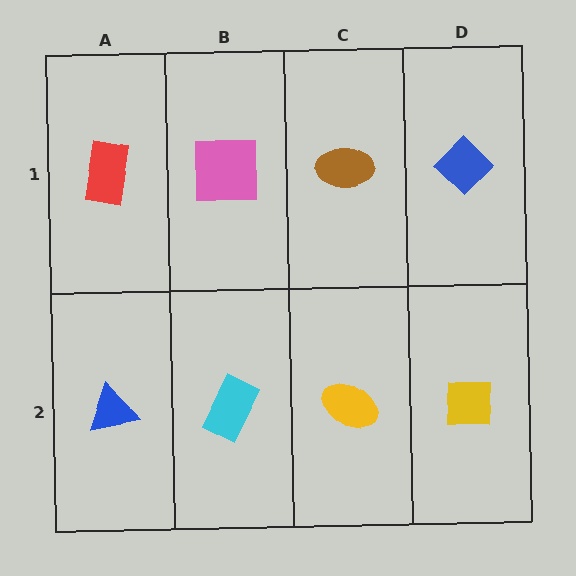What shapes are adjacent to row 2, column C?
A brown ellipse (row 1, column C), a cyan rectangle (row 2, column B), a yellow square (row 2, column D).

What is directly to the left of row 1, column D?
A brown ellipse.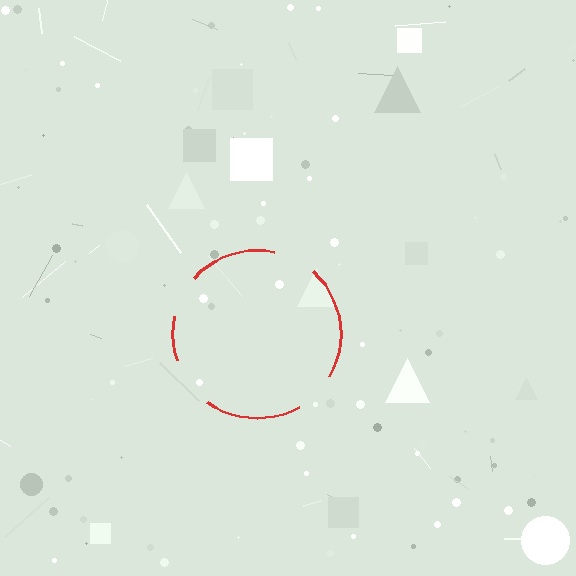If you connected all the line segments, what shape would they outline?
They would outline a circle.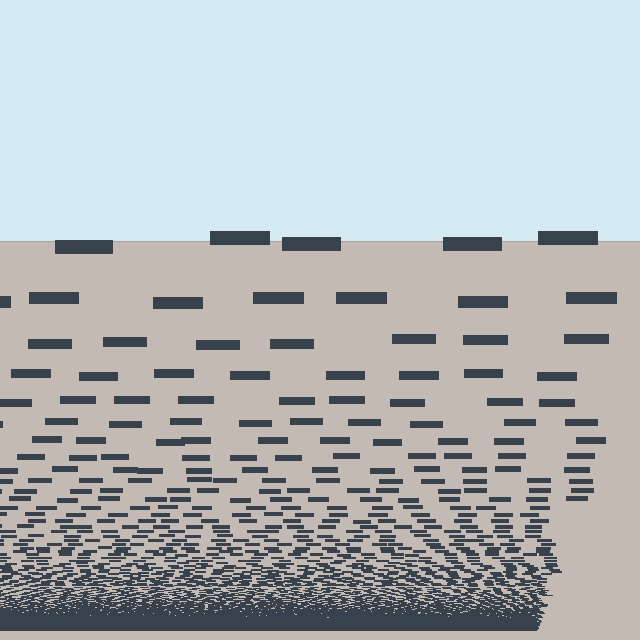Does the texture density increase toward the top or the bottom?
Density increases toward the bottom.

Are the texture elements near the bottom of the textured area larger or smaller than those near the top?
Smaller. The gradient is inverted — elements near the bottom are smaller and denser.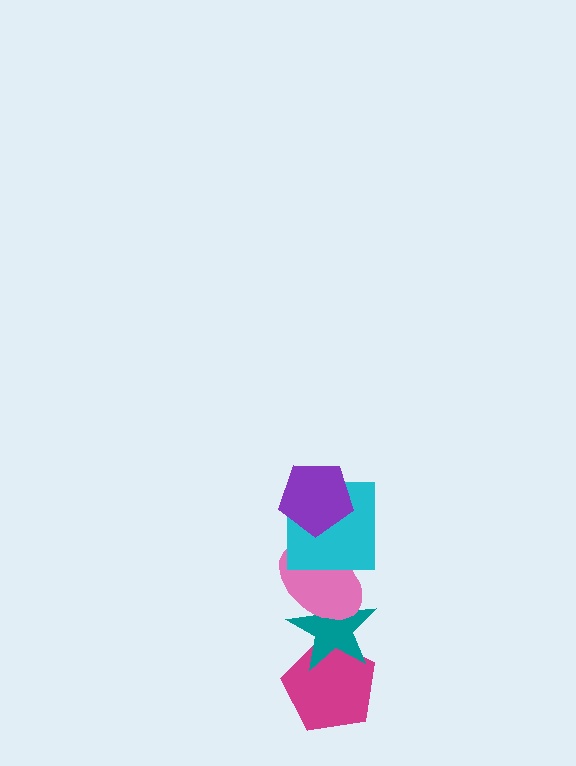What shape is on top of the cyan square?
The purple pentagon is on top of the cyan square.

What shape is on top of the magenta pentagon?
The teal star is on top of the magenta pentagon.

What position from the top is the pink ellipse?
The pink ellipse is 3rd from the top.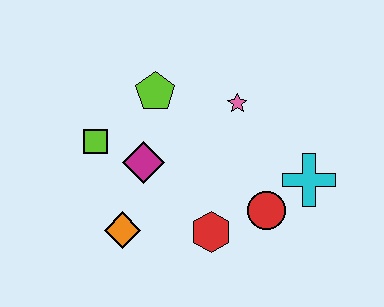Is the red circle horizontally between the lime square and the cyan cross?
Yes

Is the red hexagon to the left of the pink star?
Yes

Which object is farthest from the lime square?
The cyan cross is farthest from the lime square.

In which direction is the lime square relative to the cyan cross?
The lime square is to the left of the cyan cross.